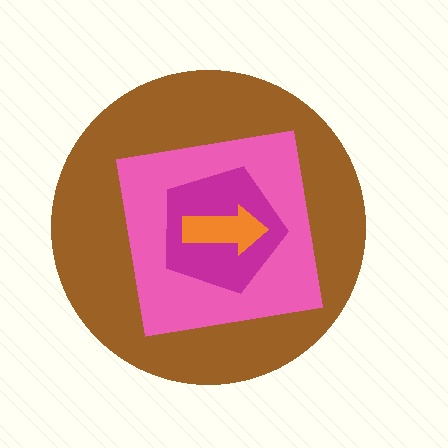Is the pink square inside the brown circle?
Yes.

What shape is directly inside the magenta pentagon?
The orange arrow.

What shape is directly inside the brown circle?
The pink square.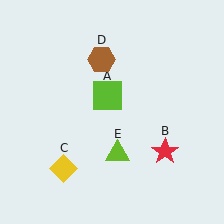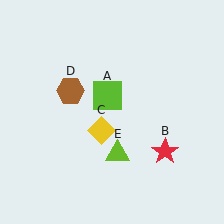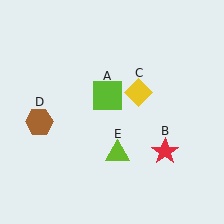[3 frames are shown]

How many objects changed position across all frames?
2 objects changed position: yellow diamond (object C), brown hexagon (object D).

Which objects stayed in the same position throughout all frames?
Lime square (object A) and red star (object B) and lime triangle (object E) remained stationary.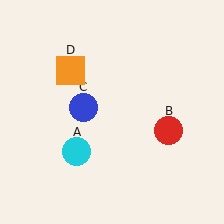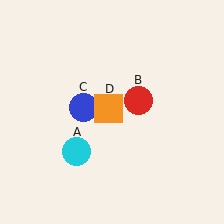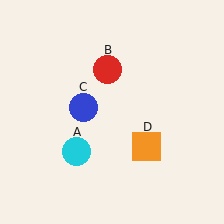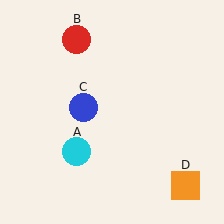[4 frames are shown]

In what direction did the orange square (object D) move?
The orange square (object D) moved down and to the right.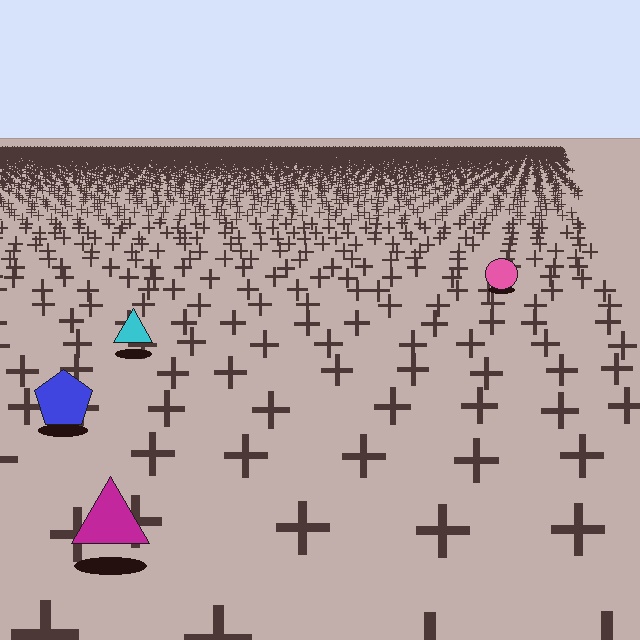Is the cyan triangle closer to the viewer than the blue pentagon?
No. The blue pentagon is closer — you can tell from the texture gradient: the ground texture is coarser near it.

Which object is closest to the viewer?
The magenta triangle is closest. The texture marks near it are larger and more spread out.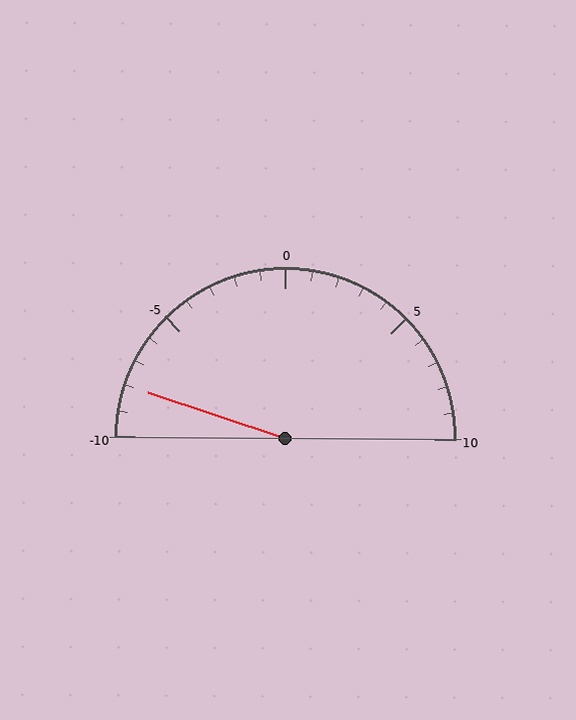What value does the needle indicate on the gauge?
The needle indicates approximately -8.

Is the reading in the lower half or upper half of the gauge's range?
The reading is in the lower half of the range (-10 to 10).